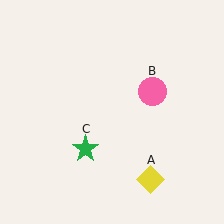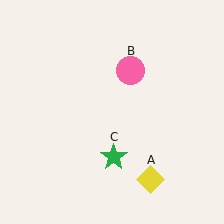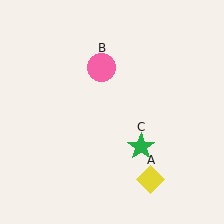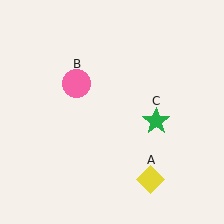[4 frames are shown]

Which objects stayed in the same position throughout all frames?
Yellow diamond (object A) remained stationary.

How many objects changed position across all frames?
2 objects changed position: pink circle (object B), green star (object C).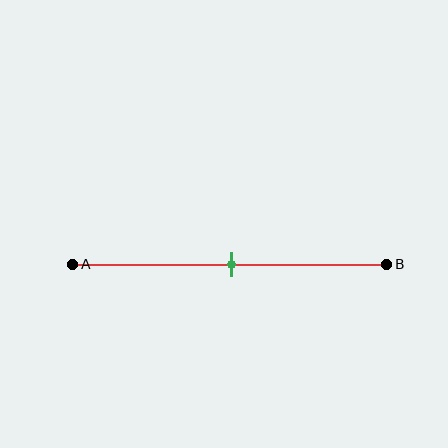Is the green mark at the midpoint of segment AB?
Yes, the mark is approximately at the midpoint.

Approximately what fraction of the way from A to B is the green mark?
The green mark is approximately 50% of the way from A to B.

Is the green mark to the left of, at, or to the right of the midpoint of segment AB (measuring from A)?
The green mark is approximately at the midpoint of segment AB.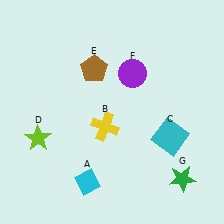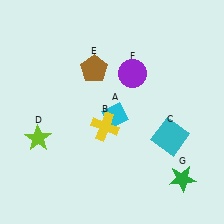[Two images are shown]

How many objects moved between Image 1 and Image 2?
1 object moved between the two images.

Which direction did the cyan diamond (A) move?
The cyan diamond (A) moved up.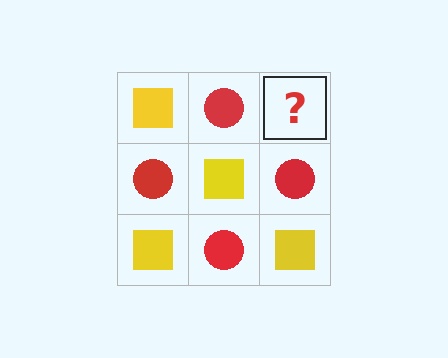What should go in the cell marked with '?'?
The missing cell should contain a yellow square.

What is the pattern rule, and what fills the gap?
The rule is that it alternates yellow square and red circle in a checkerboard pattern. The gap should be filled with a yellow square.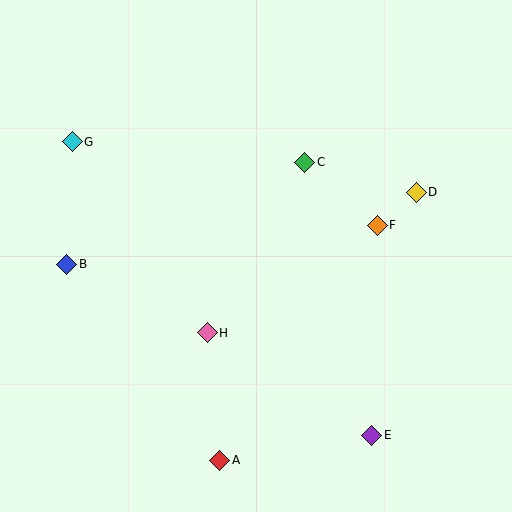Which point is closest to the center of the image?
Point H at (207, 333) is closest to the center.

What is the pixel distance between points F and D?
The distance between F and D is 51 pixels.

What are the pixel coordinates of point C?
Point C is at (305, 162).